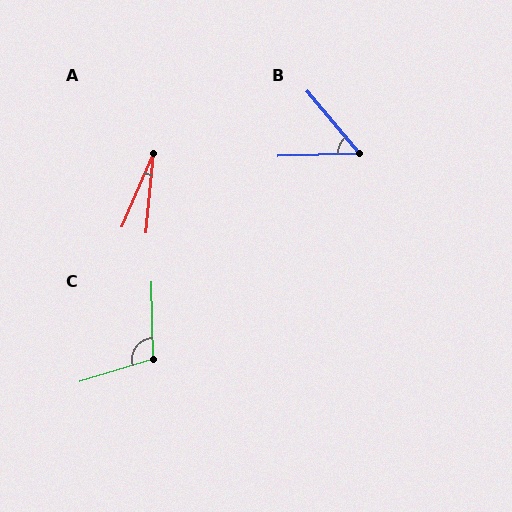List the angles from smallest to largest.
A (18°), B (51°), C (106°).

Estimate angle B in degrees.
Approximately 51 degrees.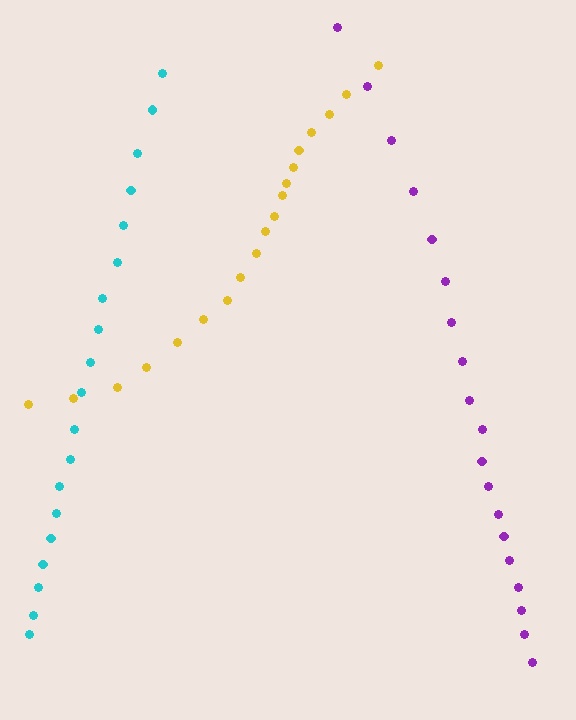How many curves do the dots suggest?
There are 3 distinct paths.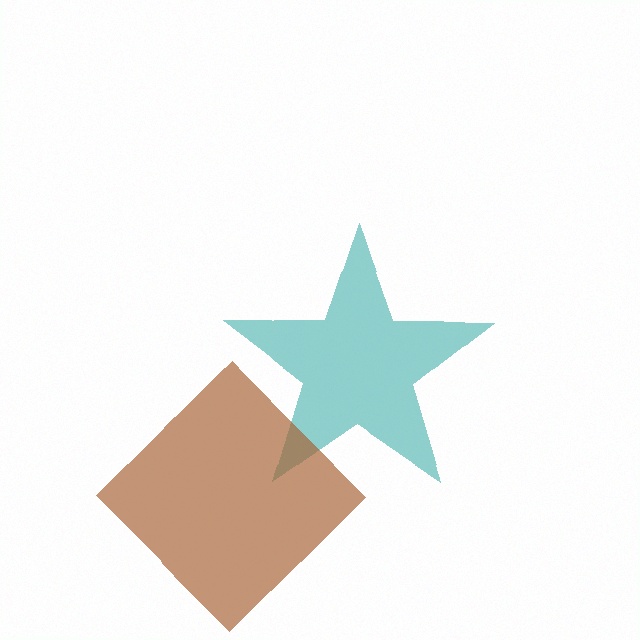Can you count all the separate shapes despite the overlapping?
Yes, there are 2 separate shapes.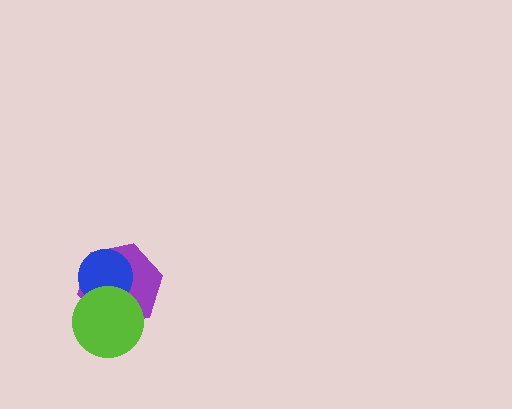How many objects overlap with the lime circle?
2 objects overlap with the lime circle.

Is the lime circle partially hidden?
No, no other shape covers it.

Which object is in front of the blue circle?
The lime circle is in front of the blue circle.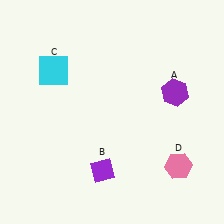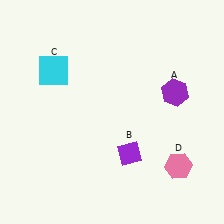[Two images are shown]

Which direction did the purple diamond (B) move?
The purple diamond (B) moved right.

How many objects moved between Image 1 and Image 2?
1 object moved between the two images.